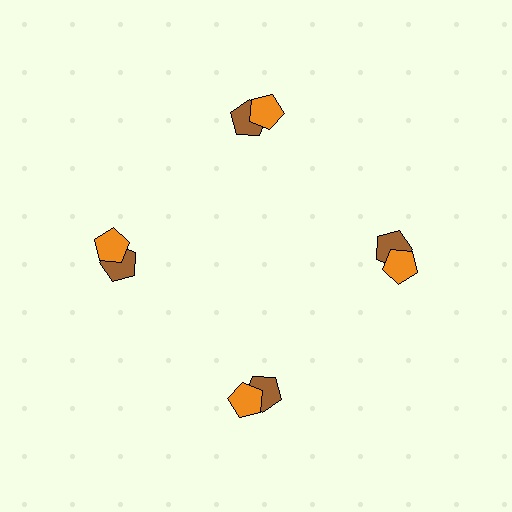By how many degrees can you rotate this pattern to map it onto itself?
The pattern maps onto itself every 90 degrees of rotation.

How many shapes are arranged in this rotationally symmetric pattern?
There are 8 shapes, arranged in 4 groups of 2.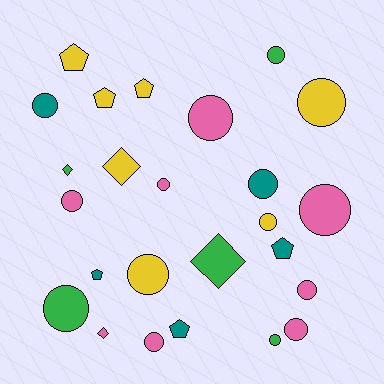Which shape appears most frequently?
Circle, with 15 objects.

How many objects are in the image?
There are 25 objects.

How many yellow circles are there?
There are 3 yellow circles.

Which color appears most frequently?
Pink, with 8 objects.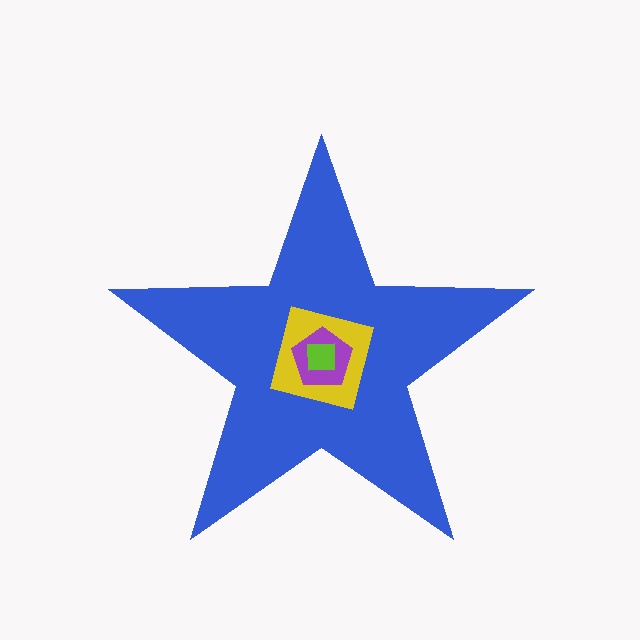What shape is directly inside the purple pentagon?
The lime square.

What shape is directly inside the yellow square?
The purple pentagon.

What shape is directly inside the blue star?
The yellow square.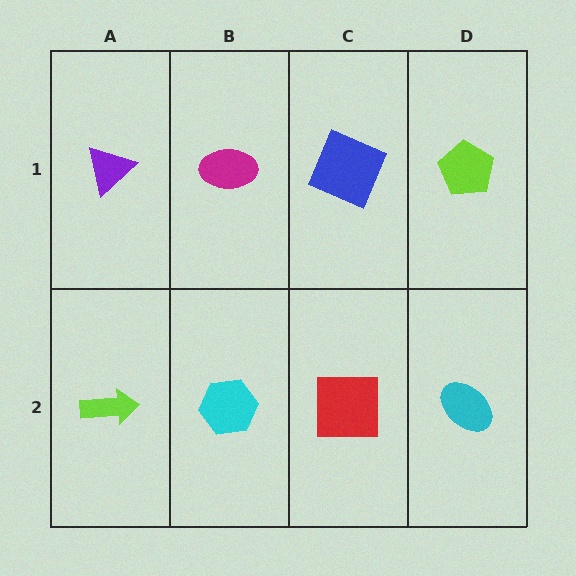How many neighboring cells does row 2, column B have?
3.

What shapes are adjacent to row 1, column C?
A red square (row 2, column C), a magenta ellipse (row 1, column B), a lime pentagon (row 1, column D).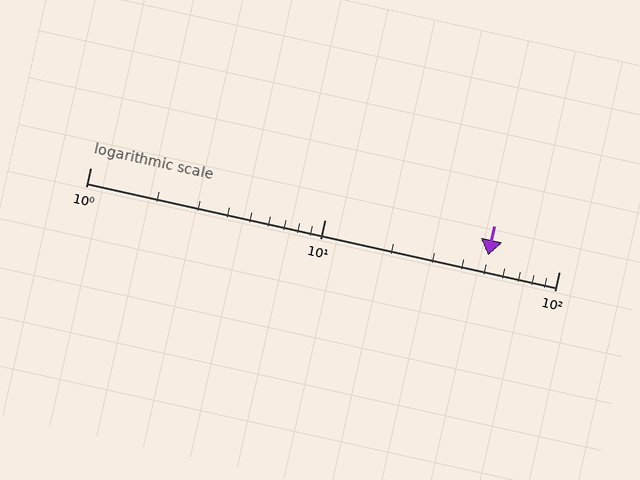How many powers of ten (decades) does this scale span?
The scale spans 2 decades, from 1 to 100.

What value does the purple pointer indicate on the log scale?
The pointer indicates approximately 50.